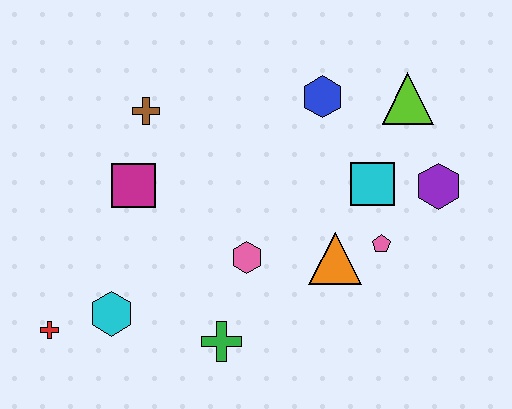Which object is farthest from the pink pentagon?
The red cross is farthest from the pink pentagon.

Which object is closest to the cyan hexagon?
The red cross is closest to the cyan hexagon.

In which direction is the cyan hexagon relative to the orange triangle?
The cyan hexagon is to the left of the orange triangle.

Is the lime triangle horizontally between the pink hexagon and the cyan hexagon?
No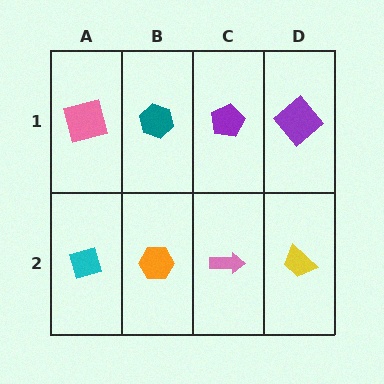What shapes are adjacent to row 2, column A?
A pink square (row 1, column A), an orange hexagon (row 2, column B).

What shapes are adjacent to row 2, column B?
A teal hexagon (row 1, column B), a cyan diamond (row 2, column A), a pink arrow (row 2, column C).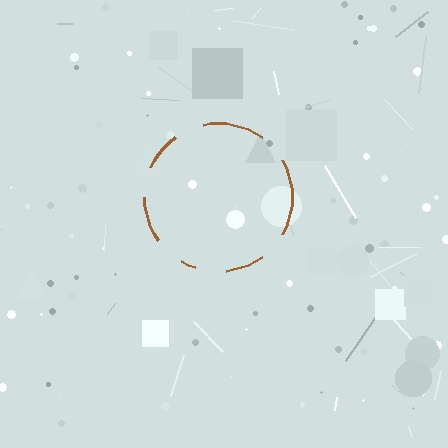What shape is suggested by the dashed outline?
The dashed outline suggests a circle.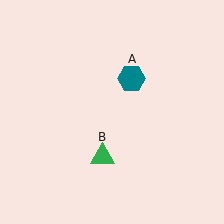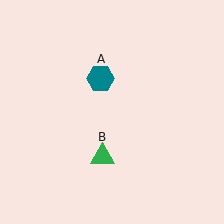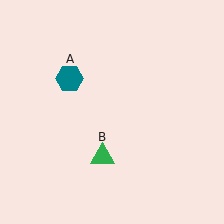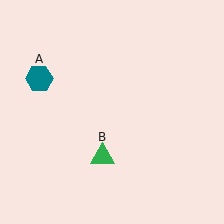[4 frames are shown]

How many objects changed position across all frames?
1 object changed position: teal hexagon (object A).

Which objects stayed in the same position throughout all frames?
Green triangle (object B) remained stationary.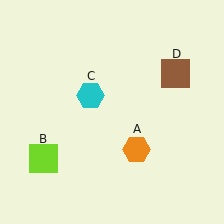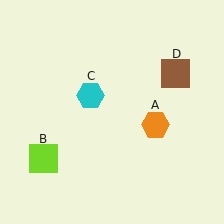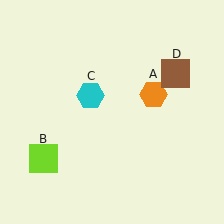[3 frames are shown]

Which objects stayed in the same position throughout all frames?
Lime square (object B) and cyan hexagon (object C) and brown square (object D) remained stationary.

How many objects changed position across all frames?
1 object changed position: orange hexagon (object A).